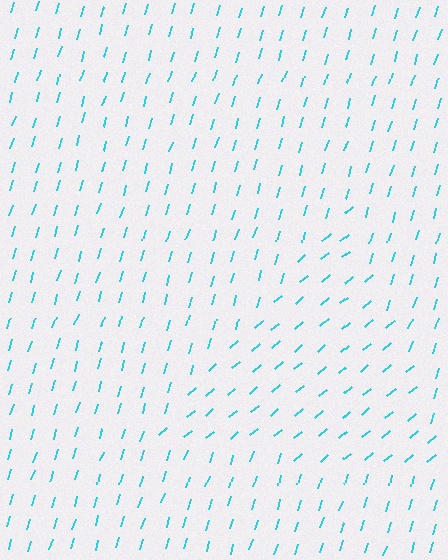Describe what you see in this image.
The image is filled with small cyan line segments. A triangle region in the image has lines oriented differently from the surrounding lines, creating a visible texture boundary.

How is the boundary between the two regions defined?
The boundary is defined purely by a change in line orientation (approximately 34 degrees difference). All lines are the same color and thickness.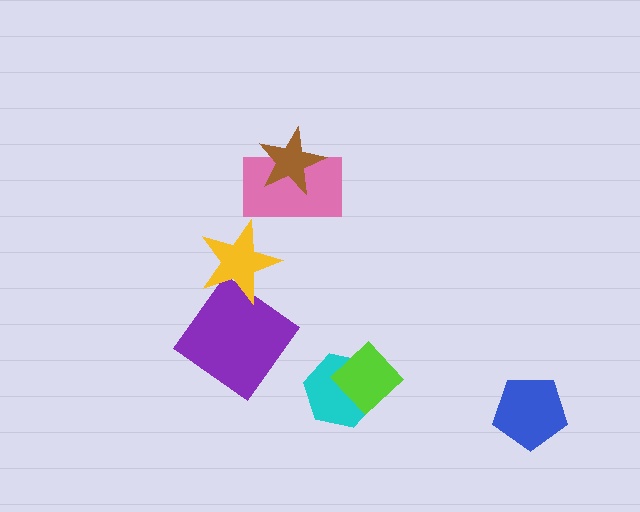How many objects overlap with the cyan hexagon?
1 object overlaps with the cyan hexagon.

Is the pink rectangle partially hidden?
Yes, it is partially covered by another shape.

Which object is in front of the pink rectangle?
The brown star is in front of the pink rectangle.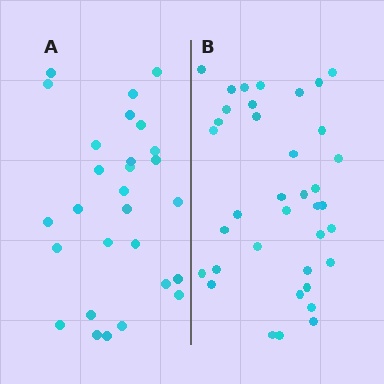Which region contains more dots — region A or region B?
Region B (the right region) has more dots.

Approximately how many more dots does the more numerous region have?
Region B has roughly 8 or so more dots than region A.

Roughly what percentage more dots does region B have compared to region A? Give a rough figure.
About 30% more.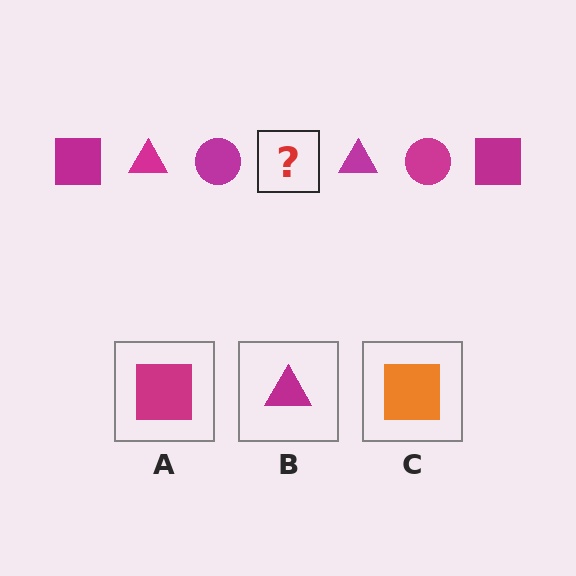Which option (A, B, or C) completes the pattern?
A.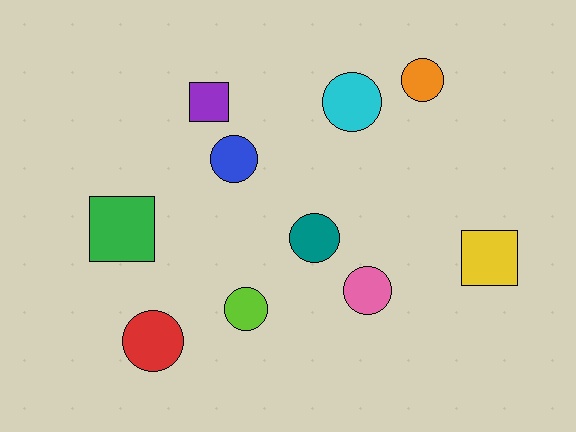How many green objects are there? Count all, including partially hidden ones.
There is 1 green object.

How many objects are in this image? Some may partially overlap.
There are 10 objects.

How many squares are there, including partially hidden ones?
There are 3 squares.